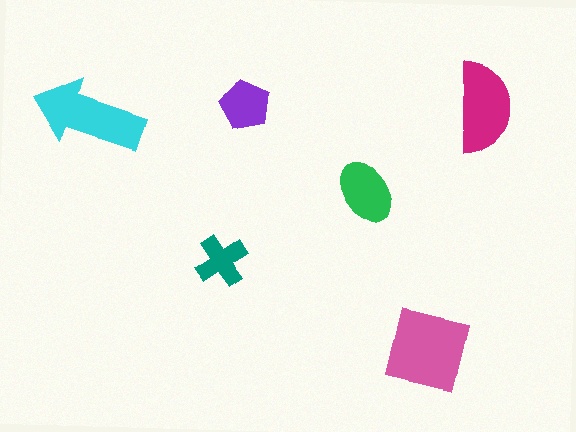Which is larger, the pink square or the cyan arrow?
The pink square.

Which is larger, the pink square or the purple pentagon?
The pink square.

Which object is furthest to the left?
The cyan arrow is leftmost.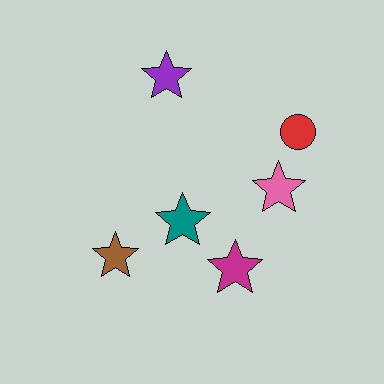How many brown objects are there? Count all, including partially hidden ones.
There is 1 brown object.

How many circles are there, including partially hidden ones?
There is 1 circle.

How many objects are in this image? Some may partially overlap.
There are 6 objects.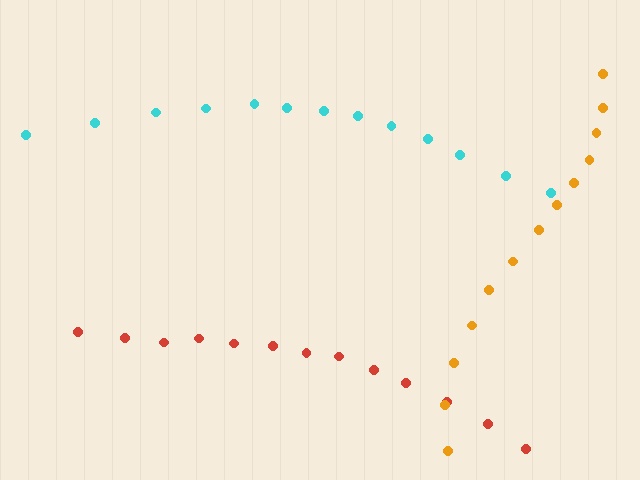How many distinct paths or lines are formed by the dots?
There are 3 distinct paths.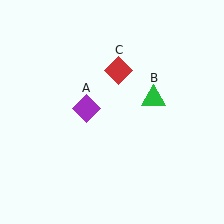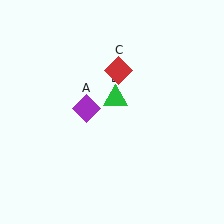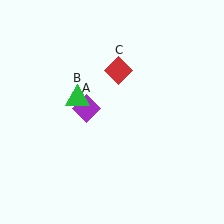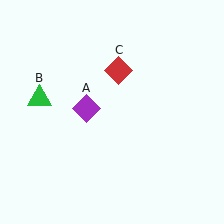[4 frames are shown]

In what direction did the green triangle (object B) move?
The green triangle (object B) moved left.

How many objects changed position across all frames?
1 object changed position: green triangle (object B).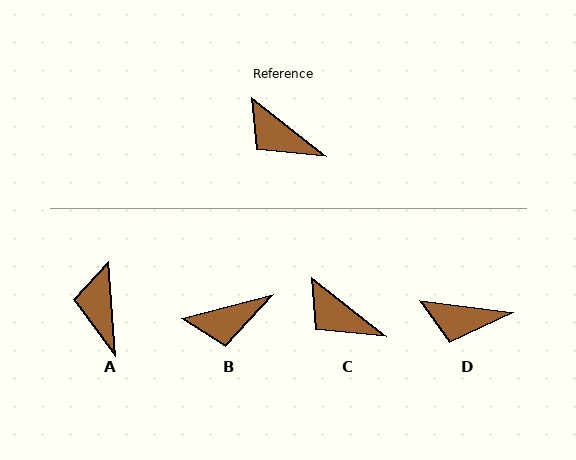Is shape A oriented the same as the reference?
No, it is off by about 48 degrees.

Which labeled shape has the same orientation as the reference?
C.